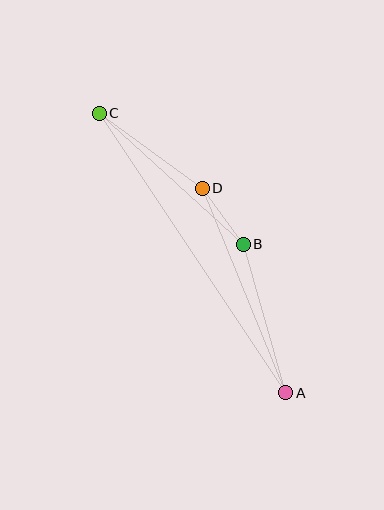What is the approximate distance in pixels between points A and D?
The distance between A and D is approximately 221 pixels.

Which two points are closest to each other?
Points B and D are closest to each other.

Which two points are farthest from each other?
Points A and C are farthest from each other.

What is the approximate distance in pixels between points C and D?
The distance between C and D is approximately 127 pixels.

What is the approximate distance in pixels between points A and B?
The distance between A and B is approximately 154 pixels.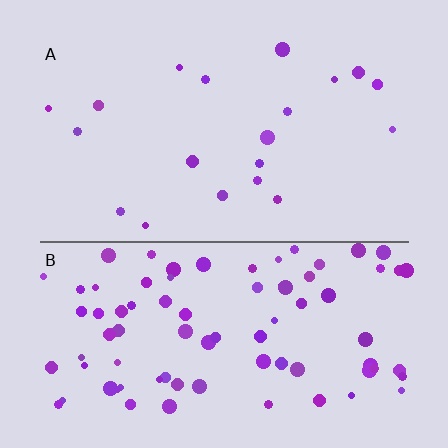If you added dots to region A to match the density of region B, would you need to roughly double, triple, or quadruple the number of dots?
Approximately quadruple.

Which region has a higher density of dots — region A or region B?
B (the bottom).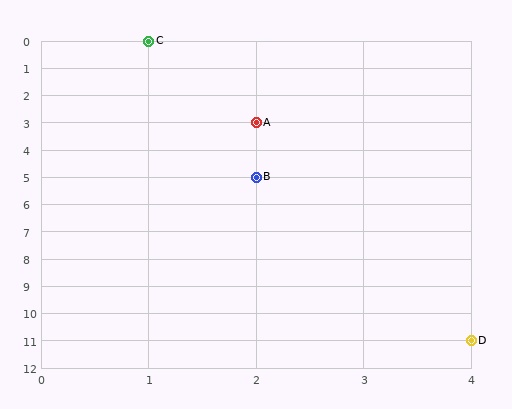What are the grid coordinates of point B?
Point B is at grid coordinates (2, 5).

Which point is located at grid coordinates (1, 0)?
Point C is at (1, 0).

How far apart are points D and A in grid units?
Points D and A are 2 columns and 8 rows apart (about 8.2 grid units diagonally).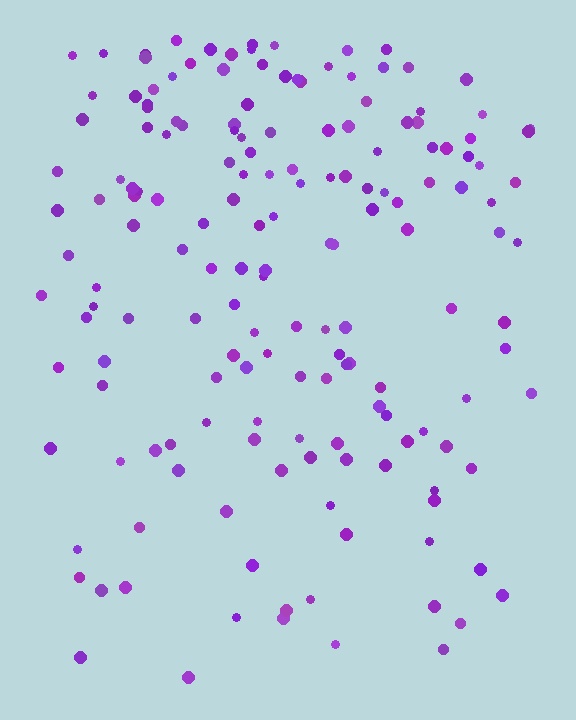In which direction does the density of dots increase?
From bottom to top, with the top side densest.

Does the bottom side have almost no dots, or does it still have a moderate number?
Still a moderate number, just noticeably fewer than the top.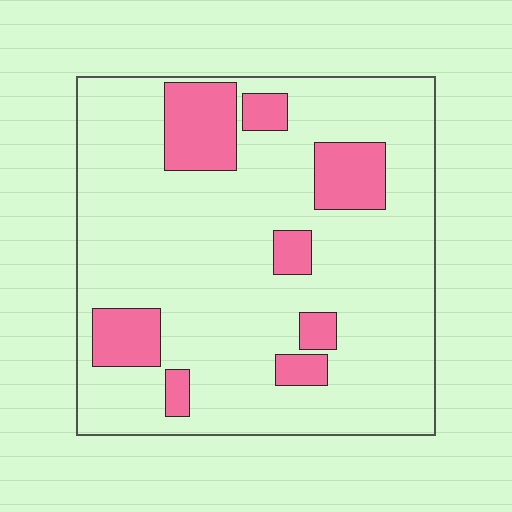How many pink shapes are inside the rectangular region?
8.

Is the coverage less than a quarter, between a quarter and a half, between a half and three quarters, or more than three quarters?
Less than a quarter.